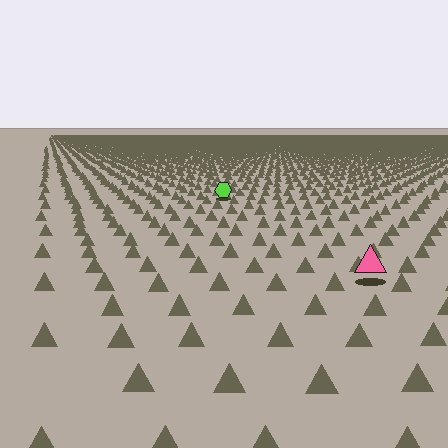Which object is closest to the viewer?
The pink triangle is closest. The texture marks near it are larger and more spread out.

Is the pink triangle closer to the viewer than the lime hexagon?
Yes. The pink triangle is closer — you can tell from the texture gradient: the ground texture is coarser near it.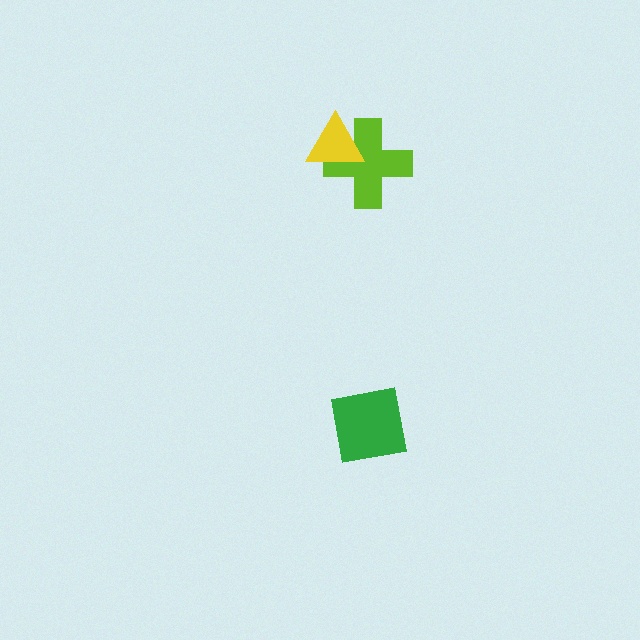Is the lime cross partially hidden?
Yes, it is partially covered by another shape.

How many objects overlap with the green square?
0 objects overlap with the green square.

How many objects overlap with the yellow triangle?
1 object overlaps with the yellow triangle.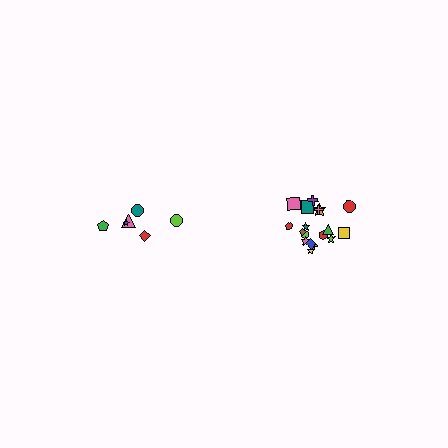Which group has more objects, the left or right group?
The right group.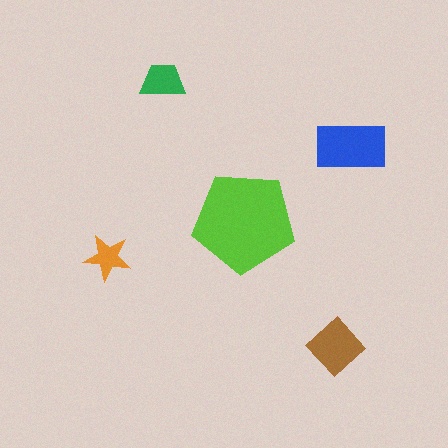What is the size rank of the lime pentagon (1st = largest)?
1st.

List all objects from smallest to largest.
The orange star, the green trapezoid, the brown diamond, the blue rectangle, the lime pentagon.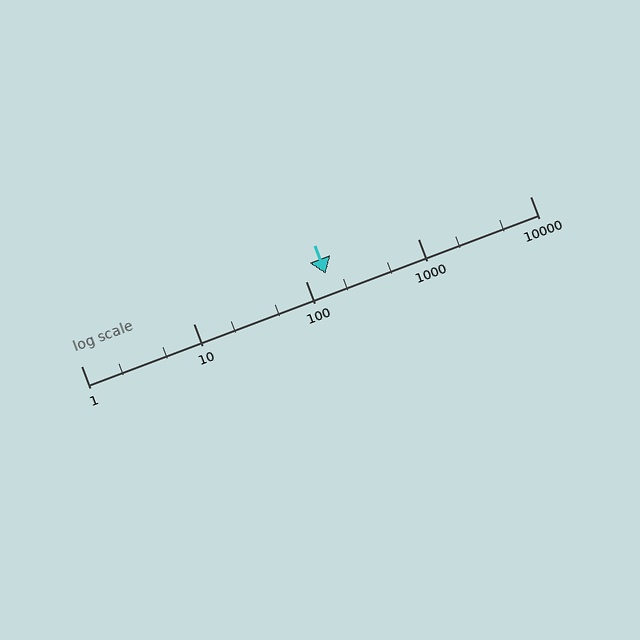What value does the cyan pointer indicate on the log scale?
The pointer indicates approximately 150.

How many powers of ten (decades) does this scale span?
The scale spans 4 decades, from 1 to 10000.